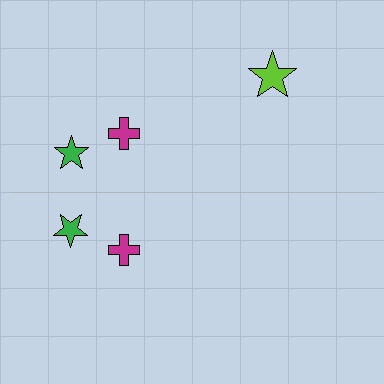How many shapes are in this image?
There are 5 shapes in this image.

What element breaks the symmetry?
A lime star is missing from the bottom side.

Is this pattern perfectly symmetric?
No, the pattern is not perfectly symmetric. A lime star is missing from the bottom side.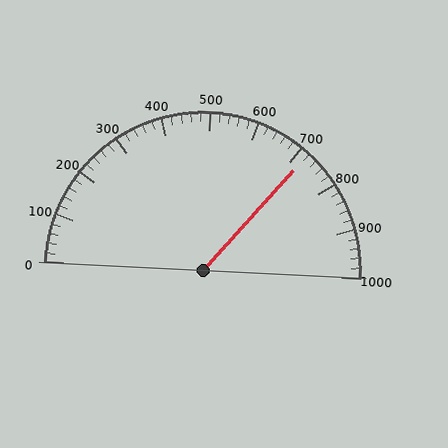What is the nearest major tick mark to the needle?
The nearest major tick mark is 700.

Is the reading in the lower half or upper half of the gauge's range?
The reading is in the upper half of the range (0 to 1000).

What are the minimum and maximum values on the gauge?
The gauge ranges from 0 to 1000.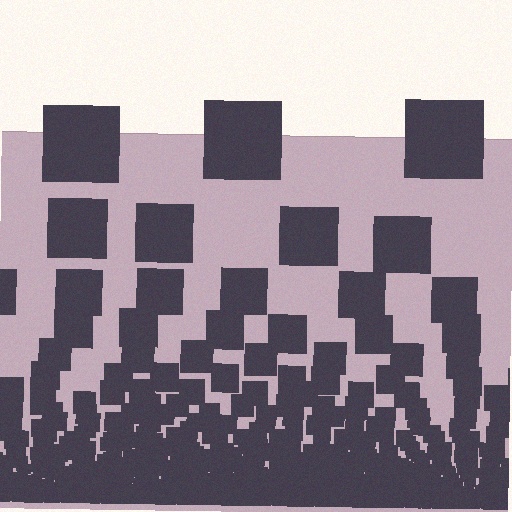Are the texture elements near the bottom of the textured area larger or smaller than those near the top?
Smaller. The gradient is inverted — elements near the bottom are smaller and denser.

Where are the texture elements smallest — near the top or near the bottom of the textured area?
Near the bottom.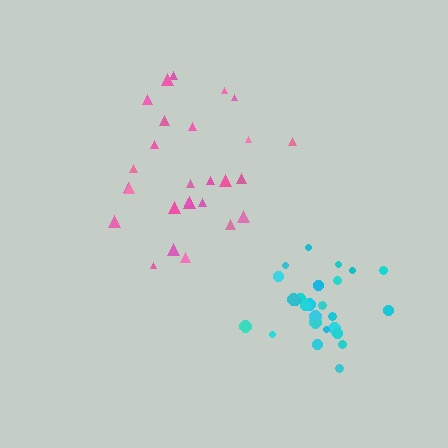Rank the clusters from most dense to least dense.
cyan, pink.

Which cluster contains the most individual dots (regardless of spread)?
Cyan (27).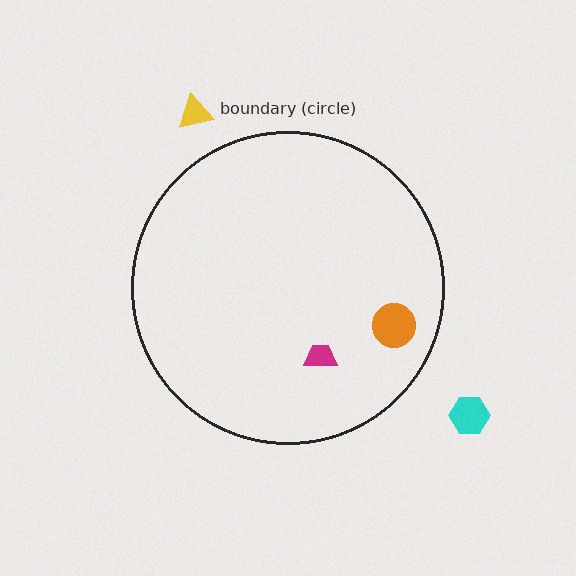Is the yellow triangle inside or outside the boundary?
Outside.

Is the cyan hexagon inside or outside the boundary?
Outside.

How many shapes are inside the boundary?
2 inside, 2 outside.